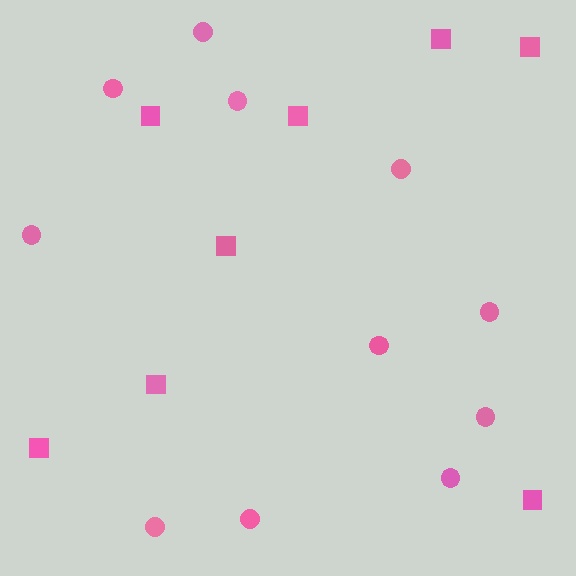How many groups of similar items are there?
There are 2 groups: one group of squares (8) and one group of circles (11).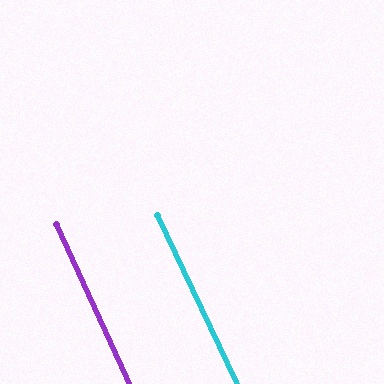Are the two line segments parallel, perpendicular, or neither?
Parallel — their directions differ by only 0.3°.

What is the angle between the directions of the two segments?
Approximately 0 degrees.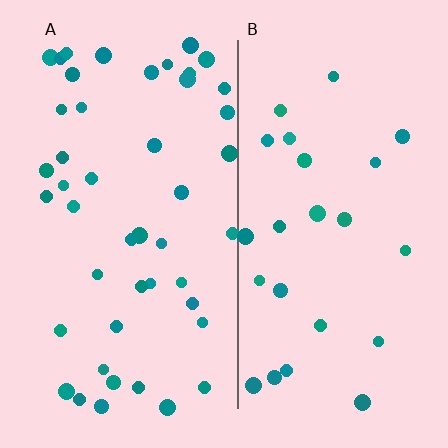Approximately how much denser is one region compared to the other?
Approximately 1.9× — region A over region B.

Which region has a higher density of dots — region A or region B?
A (the left).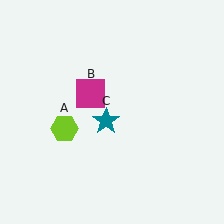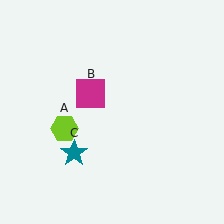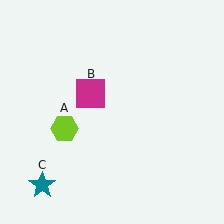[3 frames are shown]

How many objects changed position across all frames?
1 object changed position: teal star (object C).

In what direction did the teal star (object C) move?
The teal star (object C) moved down and to the left.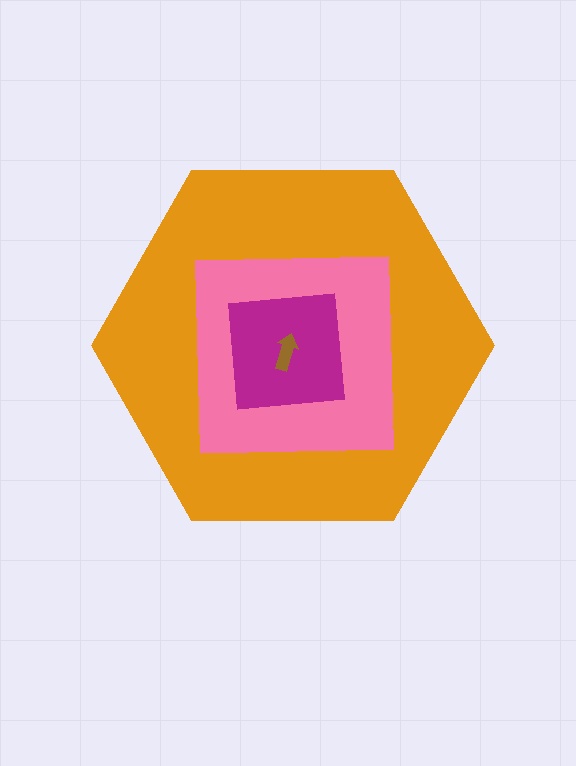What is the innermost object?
The brown arrow.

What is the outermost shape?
The orange hexagon.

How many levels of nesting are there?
4.